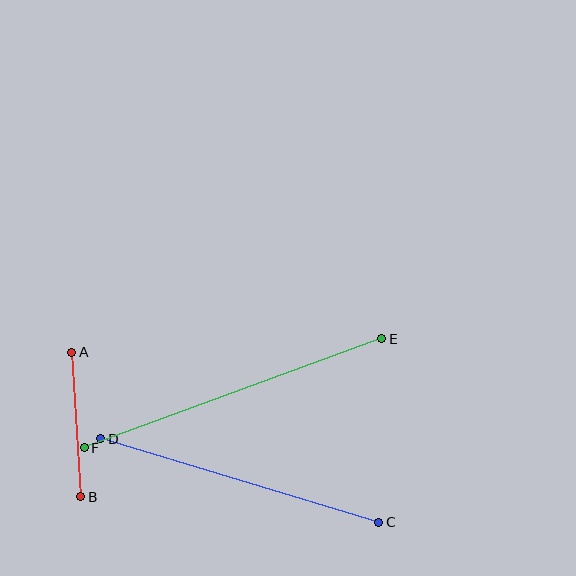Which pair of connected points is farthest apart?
Points E and F are farthest apart.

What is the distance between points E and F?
The distance is approximately 317 pixels.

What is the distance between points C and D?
The distance is approximately 290 pixels.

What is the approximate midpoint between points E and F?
The midpoint is at approximately (233, 393) pixels.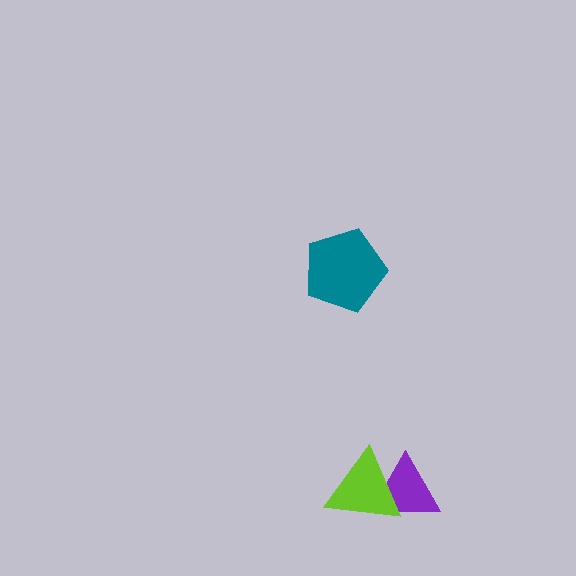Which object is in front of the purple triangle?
The lime triangle is in front of the purple triangle.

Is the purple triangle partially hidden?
Yes, it is partially covered by another shape.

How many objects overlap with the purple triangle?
1 object overlaps with the purple triangle.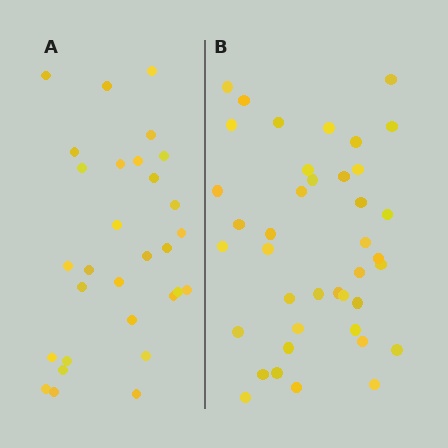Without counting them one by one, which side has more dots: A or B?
Region B (the right region) has more dots.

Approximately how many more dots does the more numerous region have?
Region B has roughly 10 or so more dots than region A.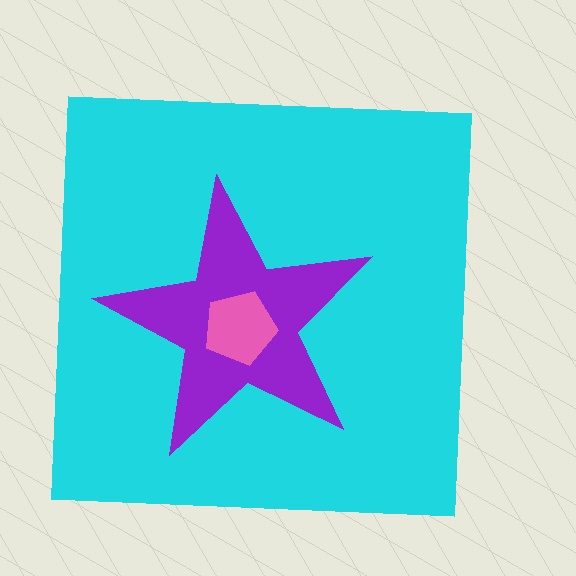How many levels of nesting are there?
3.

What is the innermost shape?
The pink pentagon.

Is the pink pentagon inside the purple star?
Yes.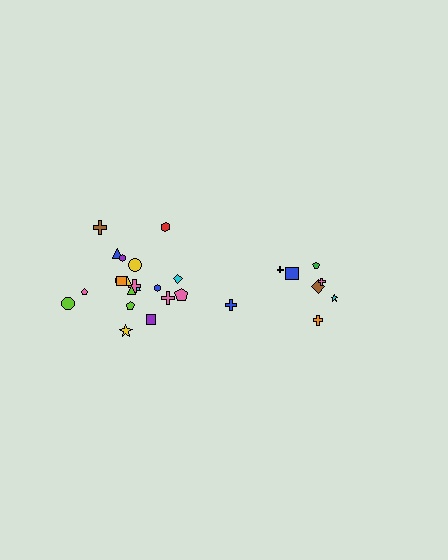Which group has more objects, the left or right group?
The left group.